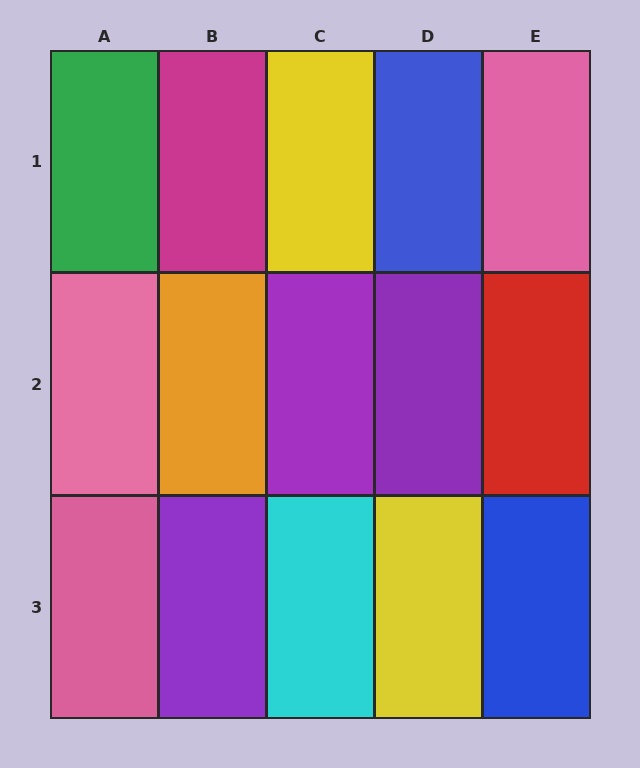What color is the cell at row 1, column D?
Blue.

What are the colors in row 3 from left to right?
Pink, purple, cyan, yellow, blue.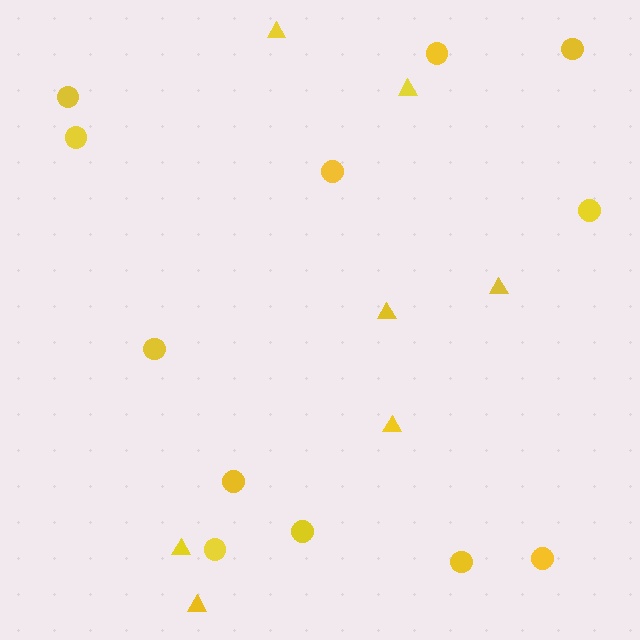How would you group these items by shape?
There are 2 groups: one group of triangles (7) and one group of circles (12).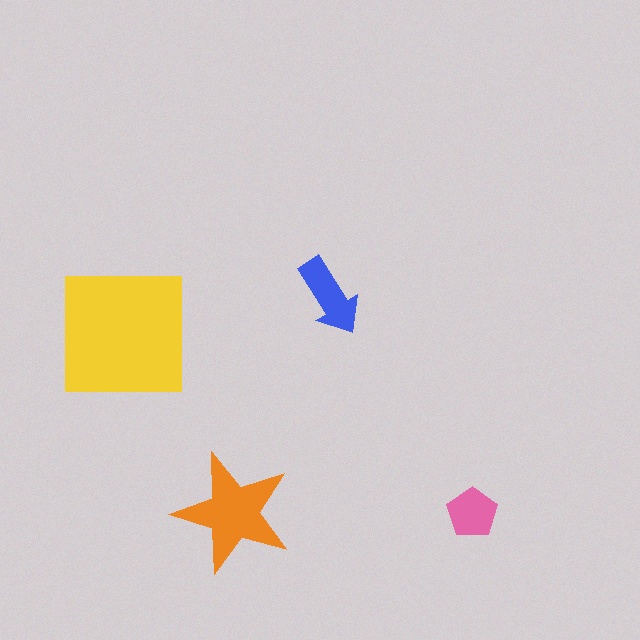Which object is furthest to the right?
The pink pentagon is rightmost.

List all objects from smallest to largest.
The pink pentagon, the blue arrow, the orange star, the yellow square.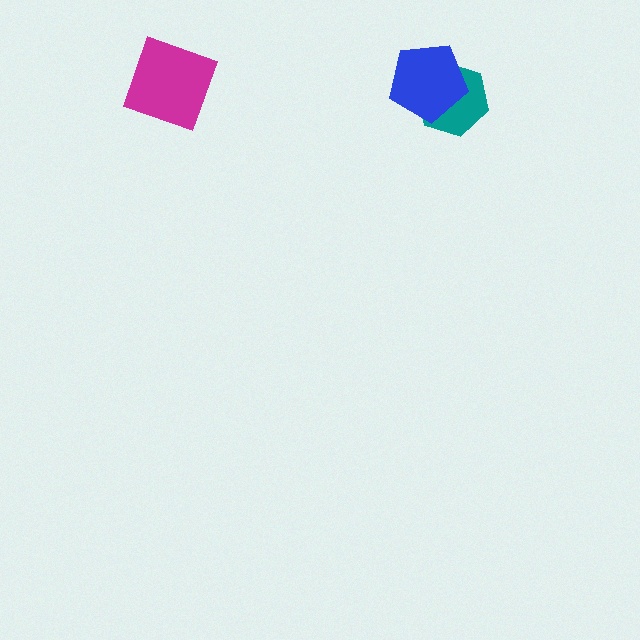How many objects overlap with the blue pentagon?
1 object overlaps with the blue pentagon.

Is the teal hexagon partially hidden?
Yes, it is partially covered by another shape.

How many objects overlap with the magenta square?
0 objects overlap with the magenta square.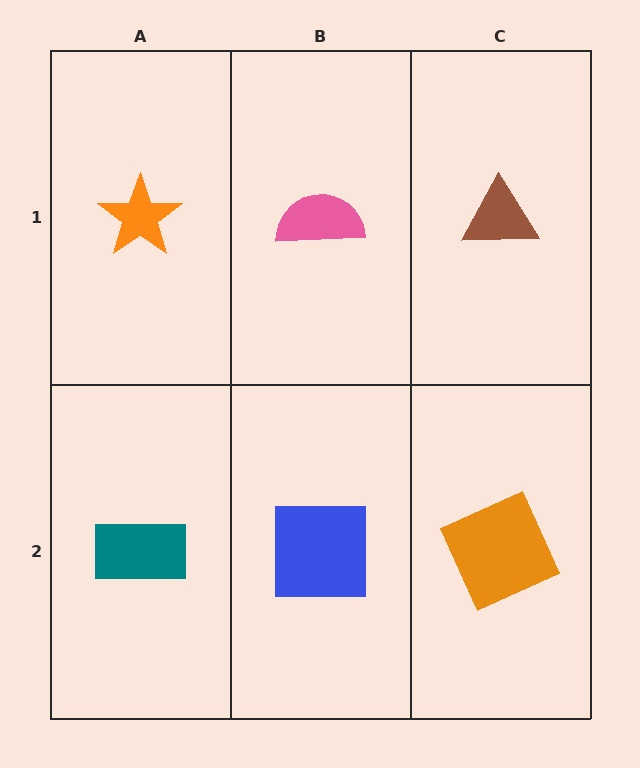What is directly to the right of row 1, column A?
A pink semicircle.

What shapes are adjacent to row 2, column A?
An orange star (row 1, column A), a blue square (row 2, column B).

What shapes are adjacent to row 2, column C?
A brown triangle (row 1, column C), a blue square (row 2, column B).